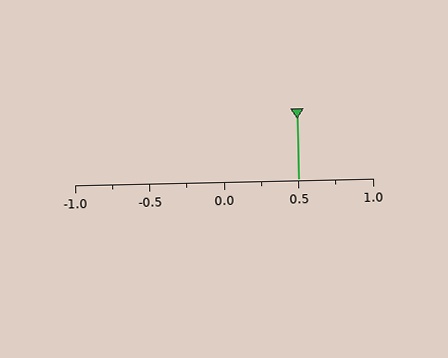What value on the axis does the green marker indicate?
The marker indicates approximately 0.5.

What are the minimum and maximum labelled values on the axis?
The axis runs from -1.0 to 1.0.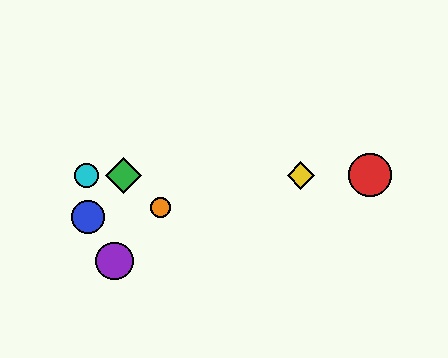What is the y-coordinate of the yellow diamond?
The yellow diamond is at y≈175.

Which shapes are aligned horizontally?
The red circle, the green diamond, the yellow diamond, the cyan circle are aligned horizontally.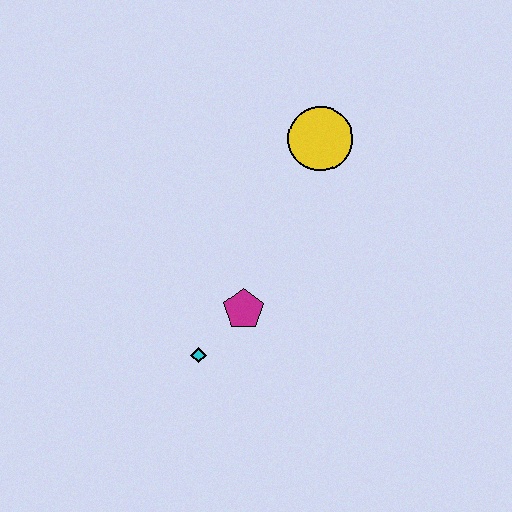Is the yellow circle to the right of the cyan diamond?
Yes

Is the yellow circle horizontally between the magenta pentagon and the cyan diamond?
No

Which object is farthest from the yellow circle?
The cyan diamond is farthest from the yellow circle.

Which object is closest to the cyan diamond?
The magenta pentagon is closest to the cyan diamond.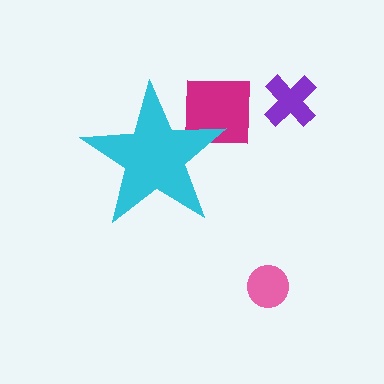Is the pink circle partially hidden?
No, the pink circle is fully visible.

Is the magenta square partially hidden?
Yes, the magenta square is partially hidden behind the cyan star.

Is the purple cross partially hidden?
No, the purple cross is fully visible.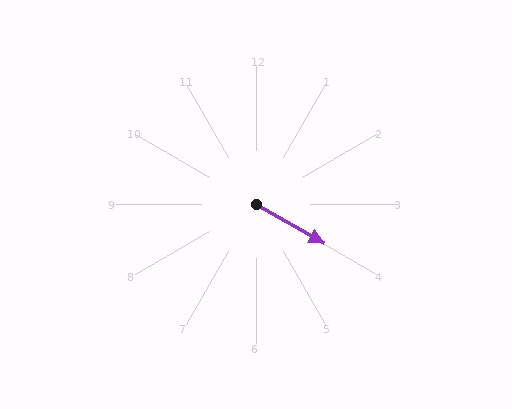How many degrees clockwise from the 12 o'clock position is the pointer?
Approximately 120 degrees.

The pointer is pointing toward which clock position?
Roughly 4 o'clock.